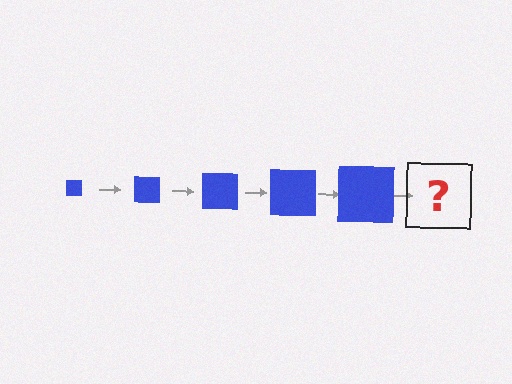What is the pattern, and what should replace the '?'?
The pattern is that the square gets progressively larger each step. The '?' should be a blue square, larger than the previous one.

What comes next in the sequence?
The next element should be a blue square, larger than the previous one.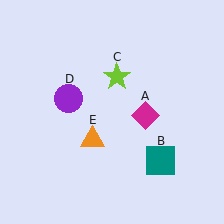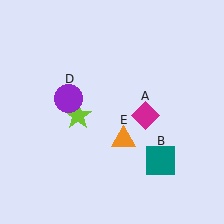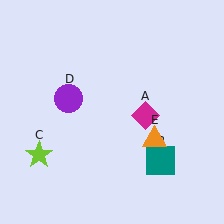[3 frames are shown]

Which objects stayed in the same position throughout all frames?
Magenta diamond (object A) and teal square (object B) and purple circle (object D) remained stationary.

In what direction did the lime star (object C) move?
The lime star (object C) moved down and to the left.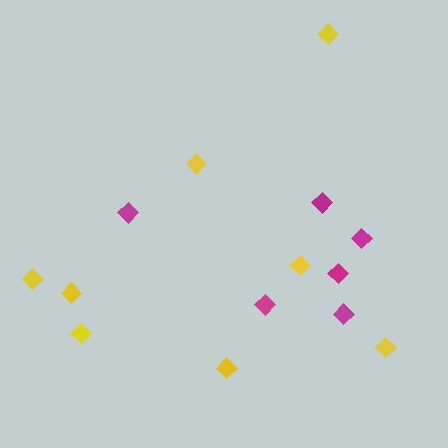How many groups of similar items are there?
There are 2 groups: one group of magenta diamonds (6) and one group of yellow diamonds (8).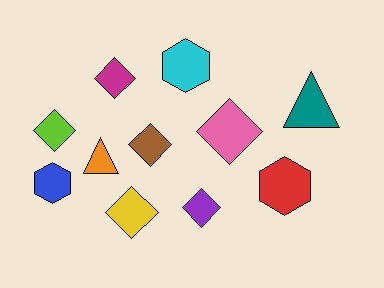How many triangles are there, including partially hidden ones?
There are 2 triangles.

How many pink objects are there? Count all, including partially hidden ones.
There is 1 pink object.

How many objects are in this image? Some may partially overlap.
There are 11 objects.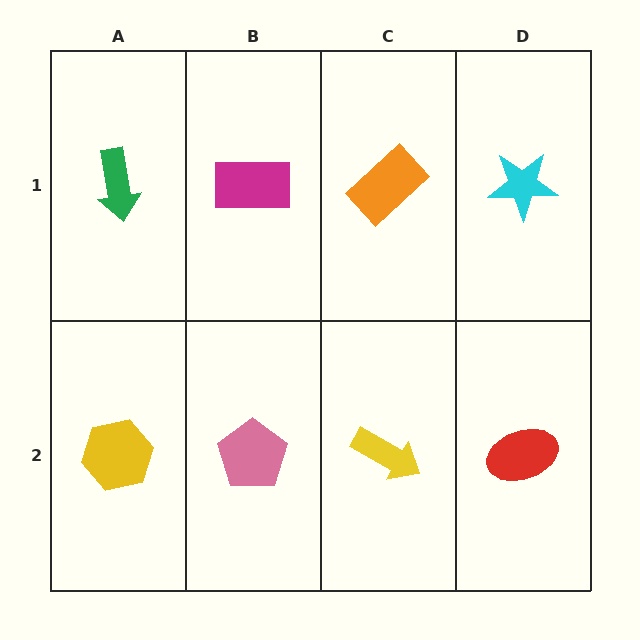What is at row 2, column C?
A yellow arrow.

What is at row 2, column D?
A red ellipse.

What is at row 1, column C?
An orange rectangle.